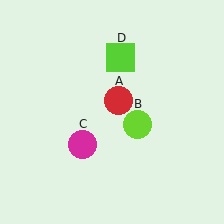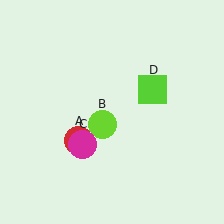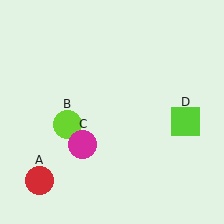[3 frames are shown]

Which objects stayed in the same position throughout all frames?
Magenta circle (object C) remained stationary.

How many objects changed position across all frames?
3 objects changed position: red circle (object A), lime circle (object B), lime square (object D).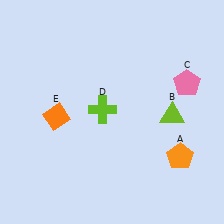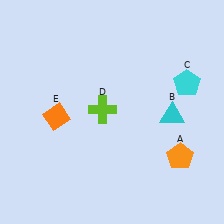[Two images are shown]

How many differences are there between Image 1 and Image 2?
There are 2 differences between the two images.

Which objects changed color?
B changed from lime to cyan. C changed from pink to cyan.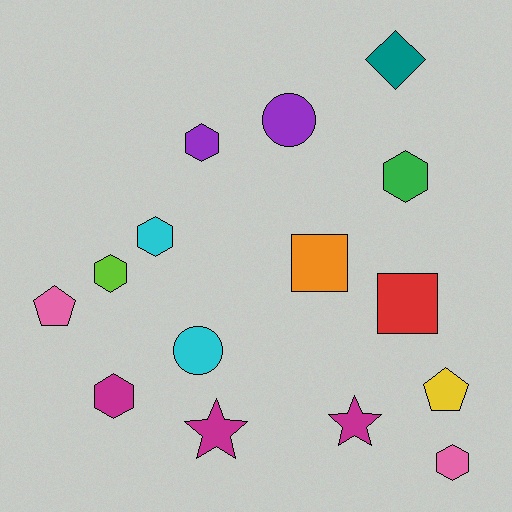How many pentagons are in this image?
There are 2 pentagons.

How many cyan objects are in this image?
There are 2 cyan objects.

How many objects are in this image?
There are 15 objects.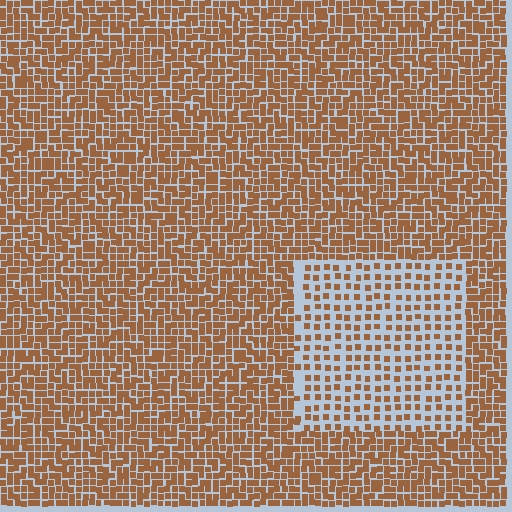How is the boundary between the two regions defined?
The boundary is defined by a change in element density (approximately 2.2x ratio). All elements are the same color, size, and shape.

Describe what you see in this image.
The image contains small brown elements arranged at two different densities. A rectangle-shaped region is visible where the elements are less densely packed than the surrounding area.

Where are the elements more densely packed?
The elements are more densely packed outside the rectangle boundary.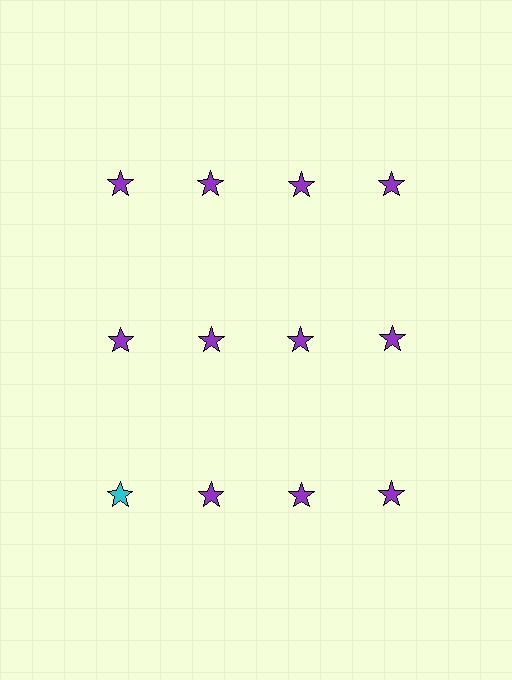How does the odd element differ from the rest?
It has a different color: cyan instead of purple.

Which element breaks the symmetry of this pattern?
The cyan star in the third row, leftmost column breaks the symmetry. All other shapes are purple stars.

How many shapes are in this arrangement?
There are 12 shapes arranged in a grid pattern.